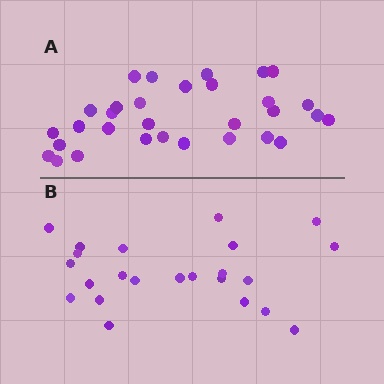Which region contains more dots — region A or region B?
Region A (the top region) has more dots.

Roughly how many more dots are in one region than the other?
Region A has roughly 8 or so more dots than region B.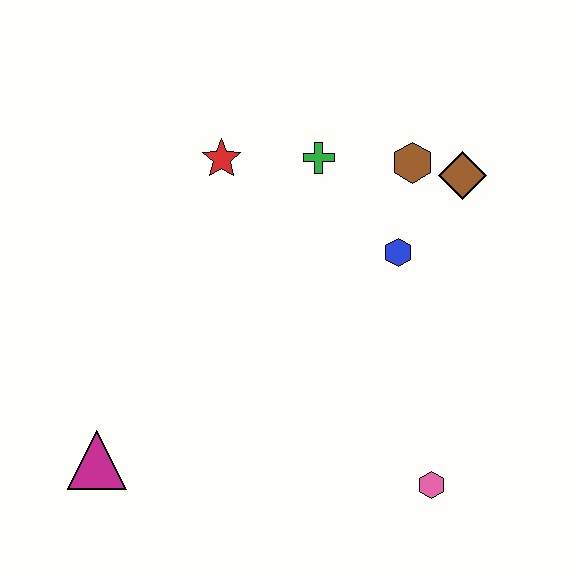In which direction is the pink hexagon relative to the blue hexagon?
The pink hexagon is below the blue hexagon.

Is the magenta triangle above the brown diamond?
No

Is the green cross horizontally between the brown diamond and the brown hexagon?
No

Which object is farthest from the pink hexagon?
The red star is farthest from the pink hexagon.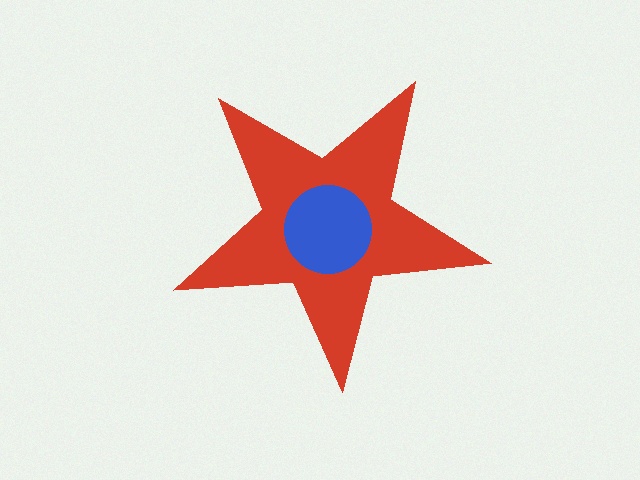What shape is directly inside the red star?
The blue circle.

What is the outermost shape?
The red star.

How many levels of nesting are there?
2.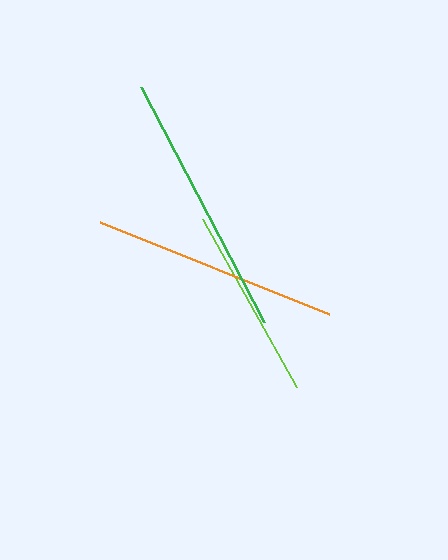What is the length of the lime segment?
The lime segment is approximately 192 pixels long.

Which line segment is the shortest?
The lime line is the shortest at approximately 192 pixels.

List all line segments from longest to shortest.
From longest to shortest: green, orange, lime.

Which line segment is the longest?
The green line is the longest at approximately 265 pixels.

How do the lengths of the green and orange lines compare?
The green and orange lines are approximately the same length.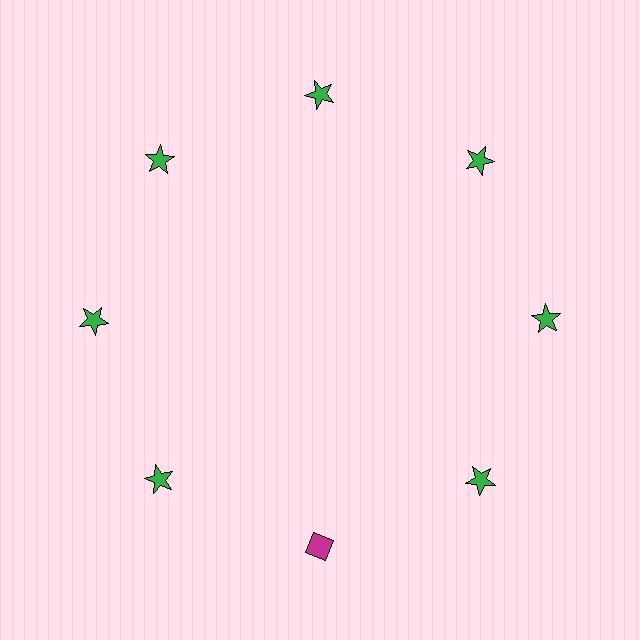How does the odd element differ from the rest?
It differs in both color (magenta instead of green) and shape (diamond instead of star).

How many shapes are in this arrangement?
There are 8 shapes arranged in a ring pattern.